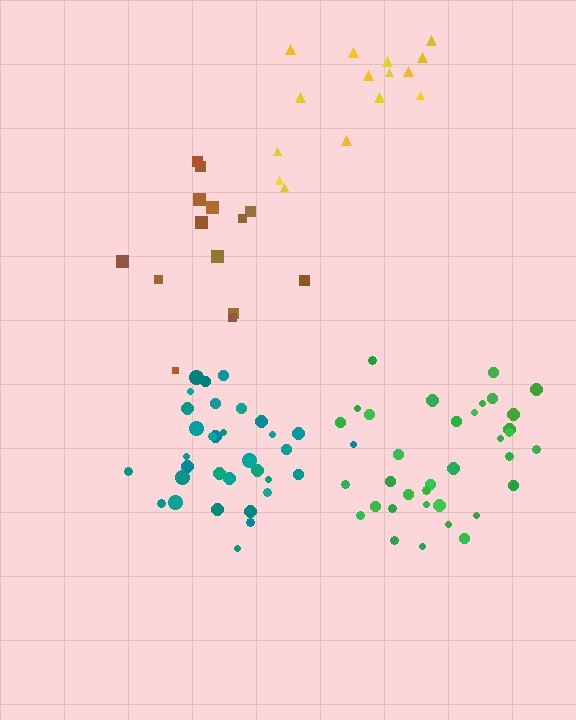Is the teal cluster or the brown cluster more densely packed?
Teal.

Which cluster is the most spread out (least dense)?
Brown.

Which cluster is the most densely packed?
Teal.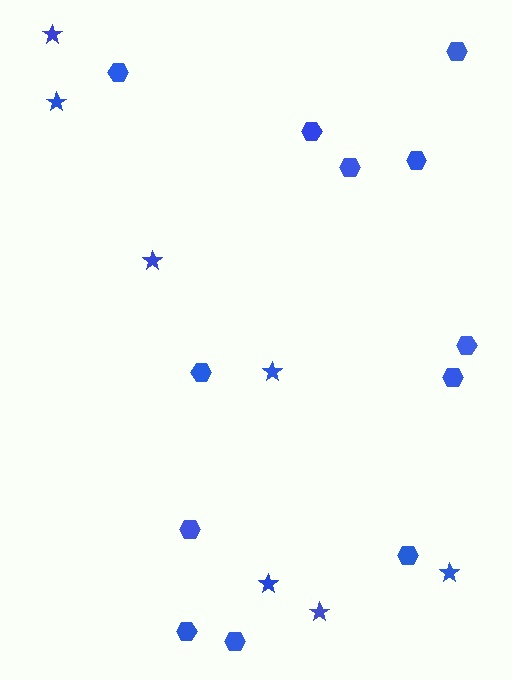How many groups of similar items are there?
There are 2 groups: one group of hexagons (12) and one group of stars (7).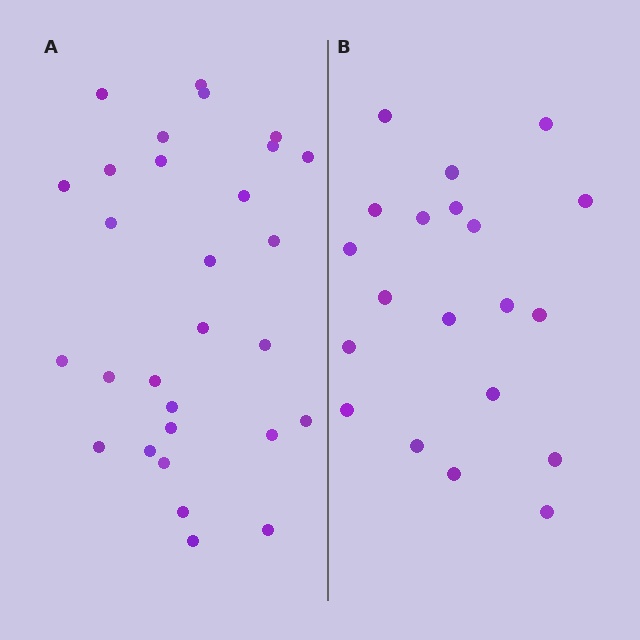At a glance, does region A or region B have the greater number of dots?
Region A (the left region) has more dots.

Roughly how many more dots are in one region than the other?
Region A has roughly 8 or so more dots than region B.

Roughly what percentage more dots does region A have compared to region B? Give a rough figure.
About 45% more.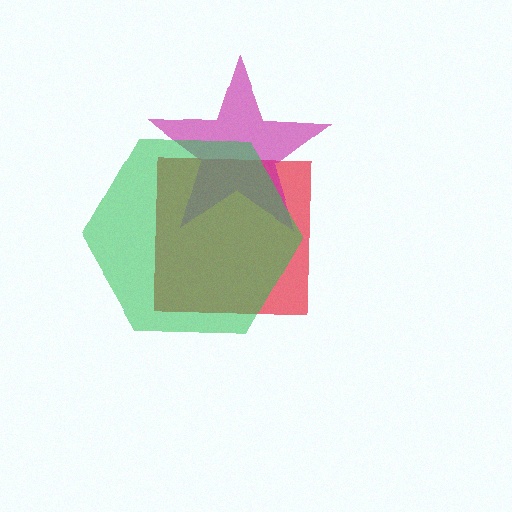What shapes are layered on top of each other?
The layered shapes are: a red square, a magenta star, a green hexagon.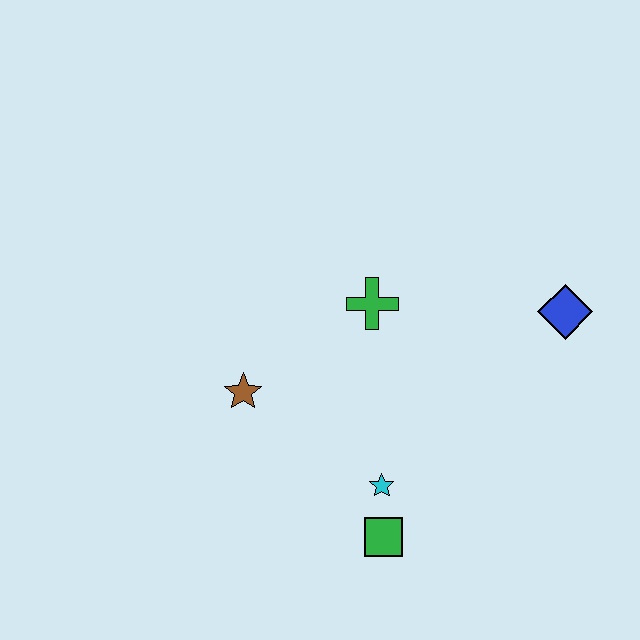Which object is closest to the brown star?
The green cross is closest to the brown star.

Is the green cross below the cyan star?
No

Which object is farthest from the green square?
The blue diamond is farthest from the green square.